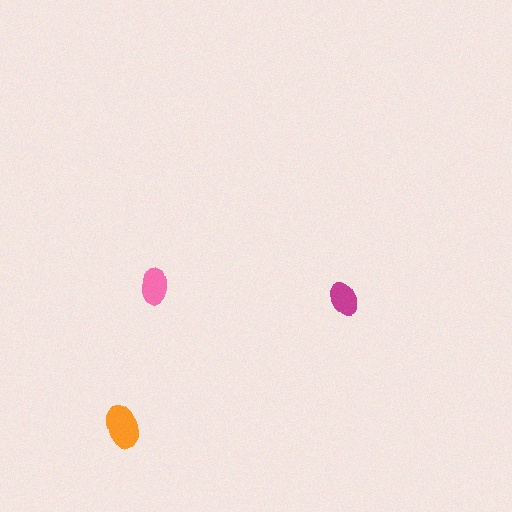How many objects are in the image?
There are 3 objects in the image.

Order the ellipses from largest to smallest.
the orange one, the pink one, the magenta one.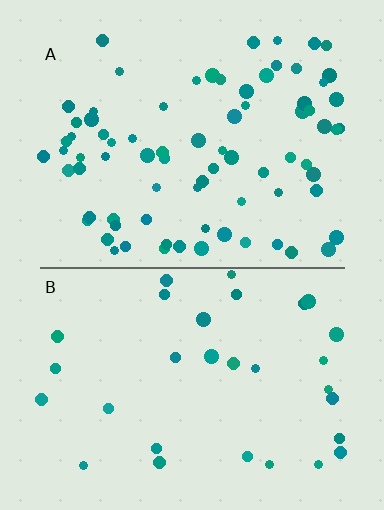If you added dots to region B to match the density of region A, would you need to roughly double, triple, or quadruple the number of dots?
Approximately triple.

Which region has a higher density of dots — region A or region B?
A (the top).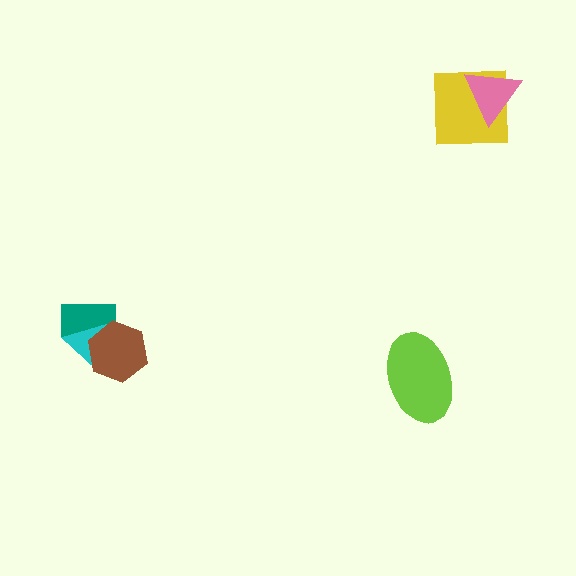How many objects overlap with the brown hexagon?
2 objects overlap with the brown hexagon.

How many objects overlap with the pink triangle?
1 object overlaps with the pink triangle.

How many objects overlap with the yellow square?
1 object overlaps with the yellow square.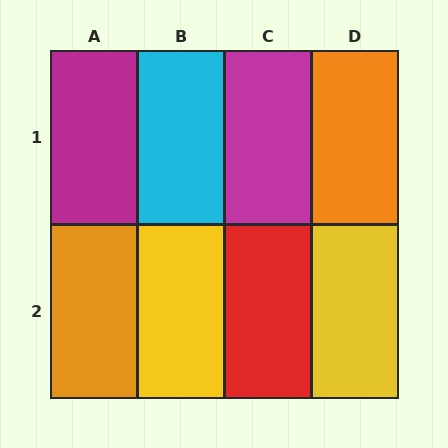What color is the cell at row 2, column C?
Red.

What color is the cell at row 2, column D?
Yellow.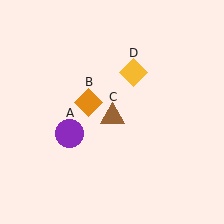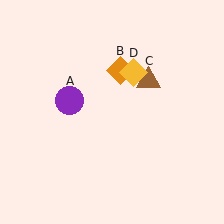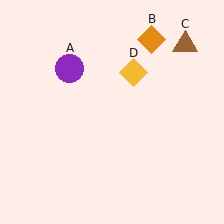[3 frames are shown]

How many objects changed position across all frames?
3 objects changed position: purple circle (object A), orange diamond (object B), brown triangle (object C).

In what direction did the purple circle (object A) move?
The purple circle (object A) moved up.